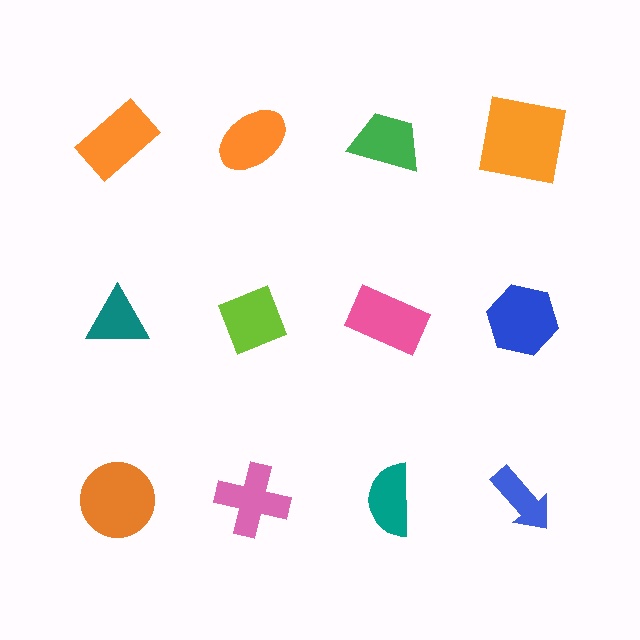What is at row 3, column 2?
A pink cross.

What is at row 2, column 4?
A blue hexagon.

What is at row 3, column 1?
An orange circle.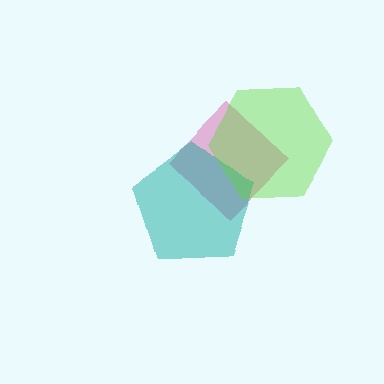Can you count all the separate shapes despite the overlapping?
Yes, there are 3 separate shapes.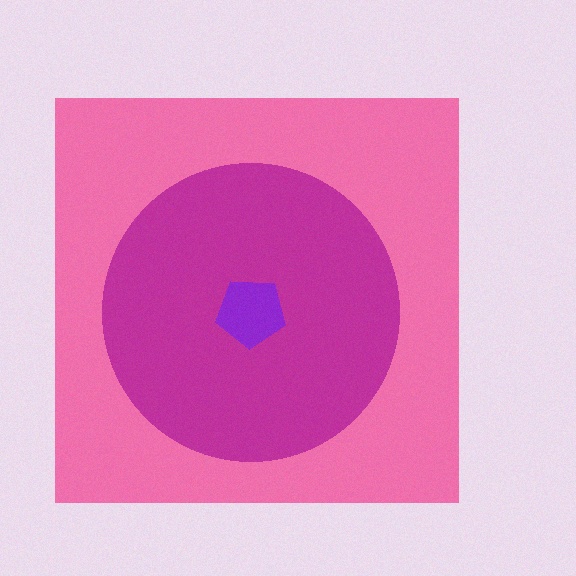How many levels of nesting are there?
3.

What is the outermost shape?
The pink square.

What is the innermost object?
The purple pentagon.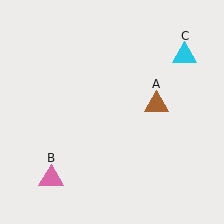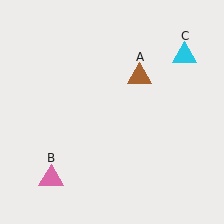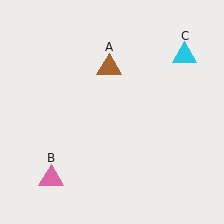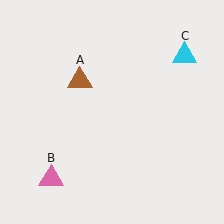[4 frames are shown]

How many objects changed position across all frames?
1 object changed position: brown triangle (object A).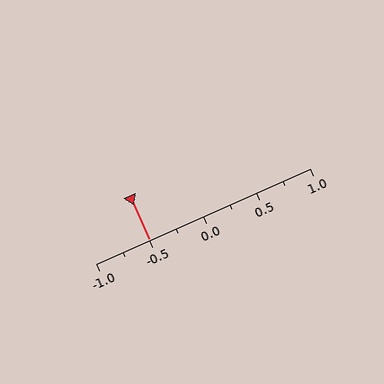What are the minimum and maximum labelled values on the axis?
The axis runs from -1.0 to 1.0.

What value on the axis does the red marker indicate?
The marker indicates approximately -0.5.